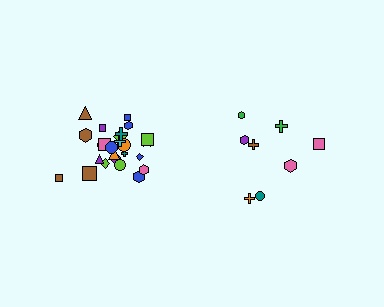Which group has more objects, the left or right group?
The left group.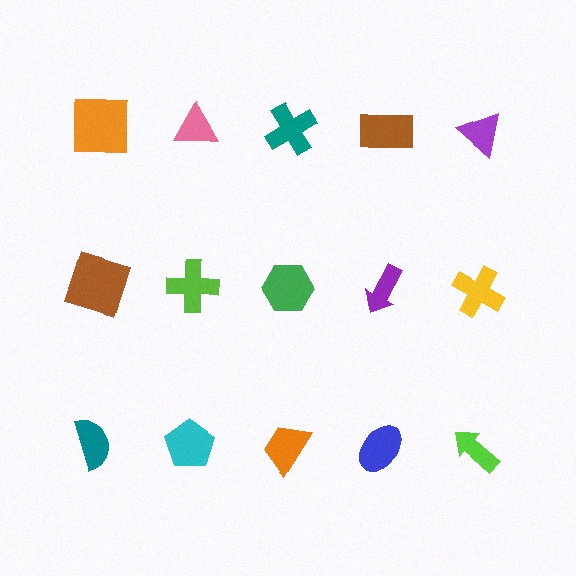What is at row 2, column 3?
A green hexagon.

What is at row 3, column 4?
A blue ellipse.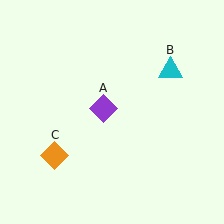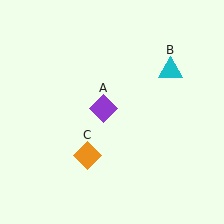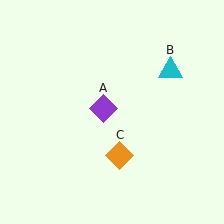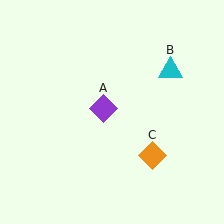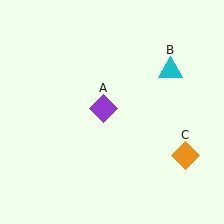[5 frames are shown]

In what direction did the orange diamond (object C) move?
The orange diamond (object C) moved right.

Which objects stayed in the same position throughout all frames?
Purple diamond (object A) and cyan triangle (object B) remained stationary.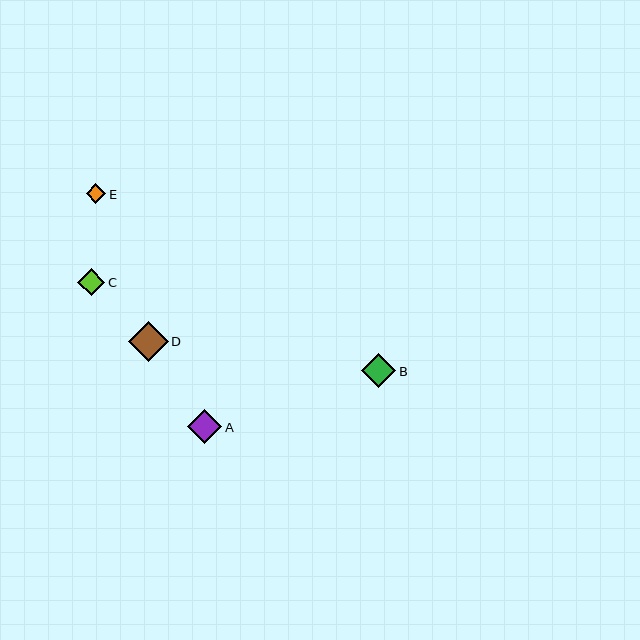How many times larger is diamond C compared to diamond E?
Diamond C is approximately 1.4 times the size of diamond E.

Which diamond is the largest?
Diamond D is the largest with a size of approximately 40 pixels.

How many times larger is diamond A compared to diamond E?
Diamond A is approximately 1.7 times the size of diamond E.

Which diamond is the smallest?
Diamond E is the smallest with a size of approximately 20 pixels.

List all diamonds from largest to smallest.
From largest to smallest: D, B, A, C, E.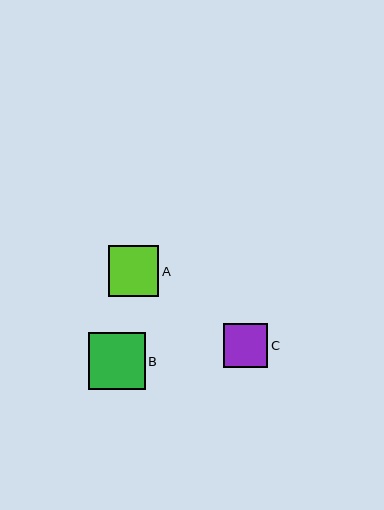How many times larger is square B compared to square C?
Square B is approximately 1.3 times the size of square C.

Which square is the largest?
Square B is the largest with a size of approximately 56 pixels.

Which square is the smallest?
Square C is the smallest with a size of approximately 44 pixels.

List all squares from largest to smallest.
From largest to smallest: B, A, C.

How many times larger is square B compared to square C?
Square B is approximately 1.3 times the size of square C.